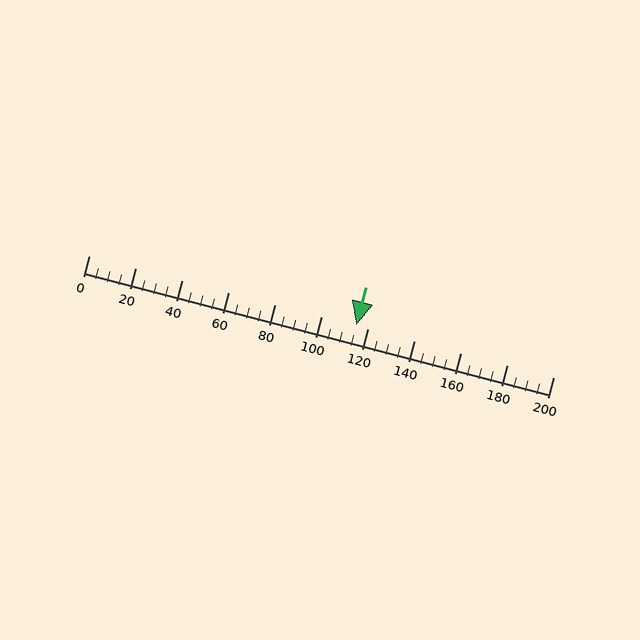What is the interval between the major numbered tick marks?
The major tick marks are spaced 20 units apart.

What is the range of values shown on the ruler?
The ruler shows values from 0 to 200.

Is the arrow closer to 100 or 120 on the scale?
The arrow is closer to 120.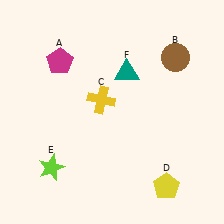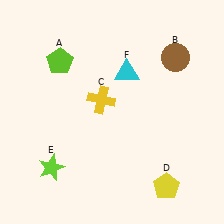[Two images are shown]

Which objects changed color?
A changed from magenta to lime. F changed from teal to cyan.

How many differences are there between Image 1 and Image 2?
There are 2 differences between the two images.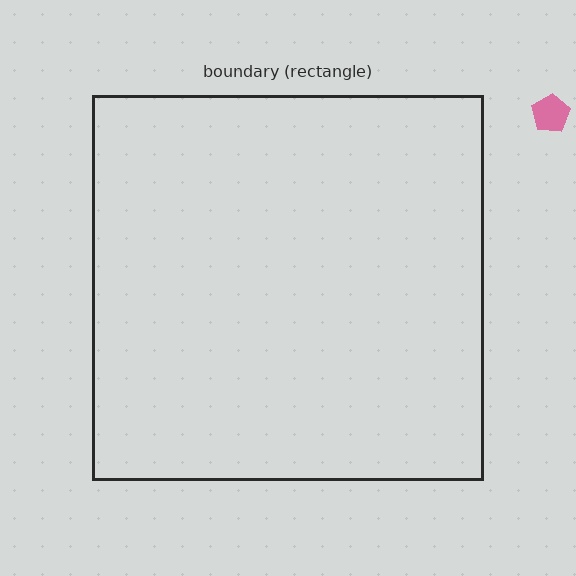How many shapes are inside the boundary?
0 inside, 1 outside.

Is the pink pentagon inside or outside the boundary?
Outside.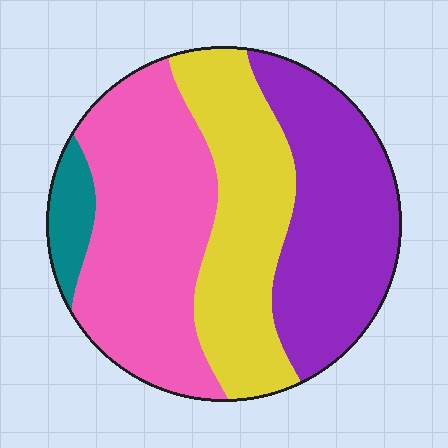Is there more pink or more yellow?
Pink.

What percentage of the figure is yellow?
Yellow takes up about one quarter (1/4) of the figure.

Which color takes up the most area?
Pink, at roughly 35%.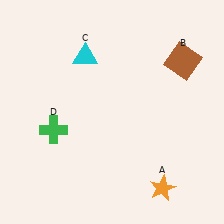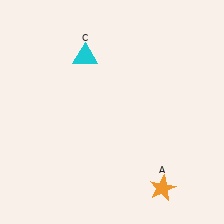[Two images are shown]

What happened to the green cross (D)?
The green cross (D) was removed in Image 2. It was in the bottom-left area of Image 1.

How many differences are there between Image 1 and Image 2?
There are 2 differences between the two images.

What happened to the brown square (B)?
The brown square (B) was removed in Image 2. It was in the top-right area of Image 1.